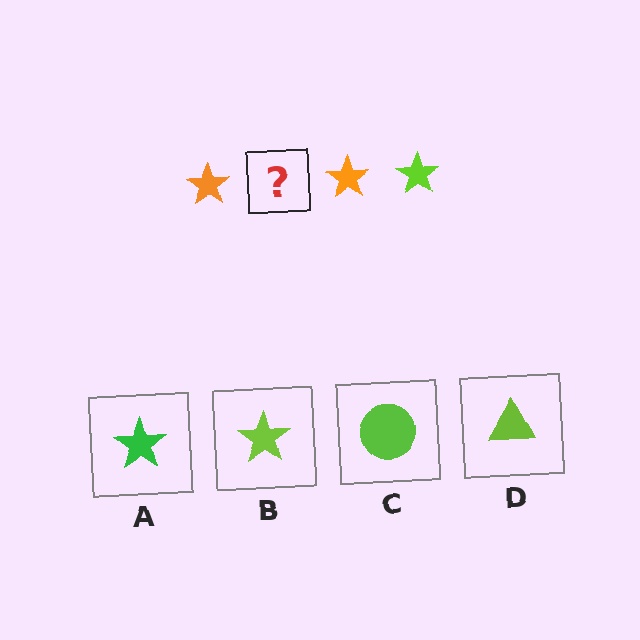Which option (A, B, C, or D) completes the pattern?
B.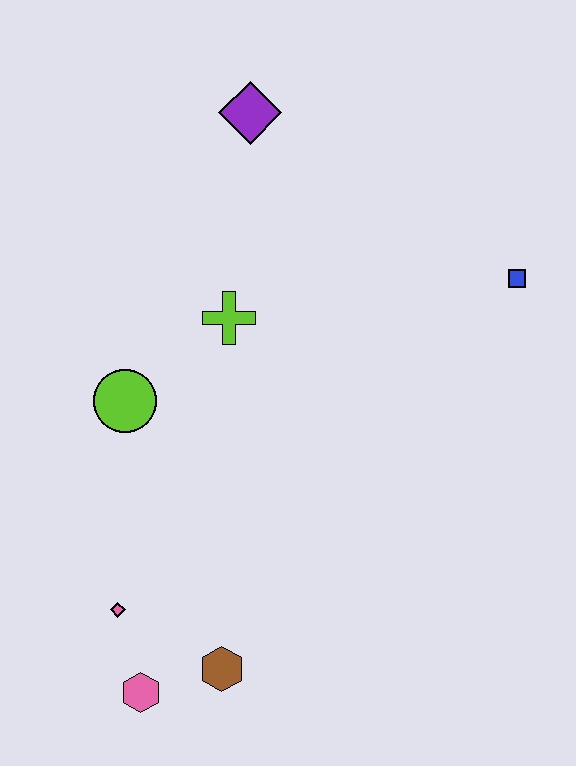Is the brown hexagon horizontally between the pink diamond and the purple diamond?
Yes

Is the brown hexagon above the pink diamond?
No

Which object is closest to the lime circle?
The lime cross is closest to the lime circle.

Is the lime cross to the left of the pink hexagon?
No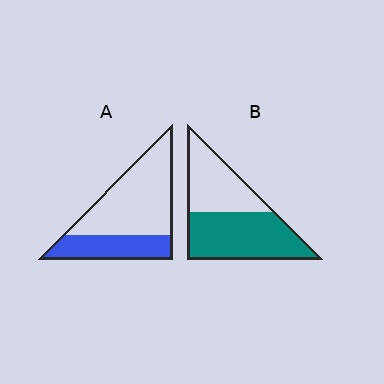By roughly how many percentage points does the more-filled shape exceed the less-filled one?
By roughly 25 percentage points (B over A).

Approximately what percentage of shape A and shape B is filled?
A is approximately 35% and B is approximately 60%.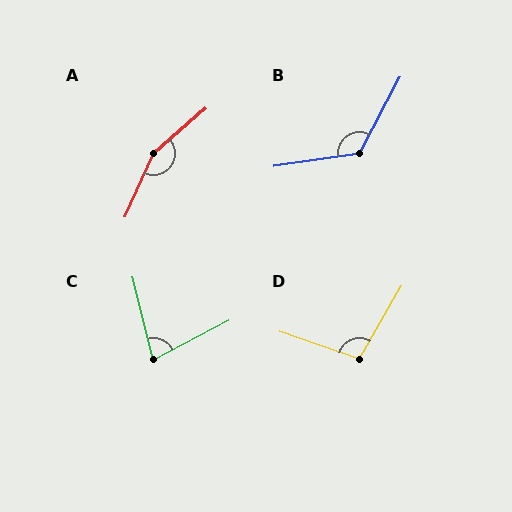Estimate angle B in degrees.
Approximately 126 degrees.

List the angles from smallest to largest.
C (76°), D (101°), B (126°), A (155°).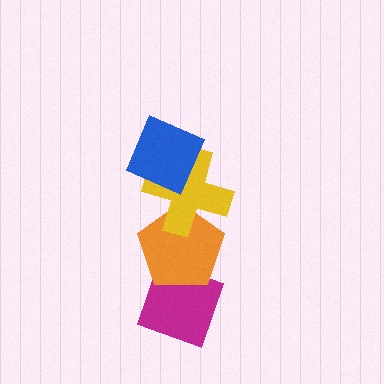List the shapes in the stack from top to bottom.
From top to bottom: the blue diamond, the yellow cross, the orange pentagon, the magenta diamond.